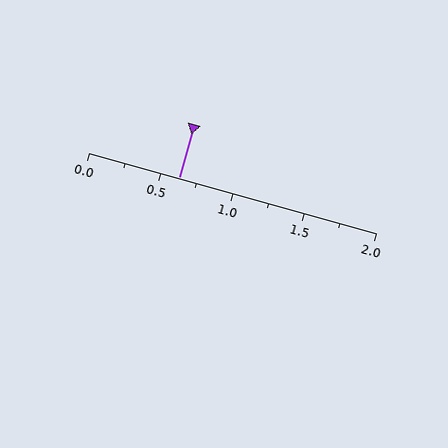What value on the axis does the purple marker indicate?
The marker indicates approximately 0.62.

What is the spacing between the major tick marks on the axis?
The major ticks are spaced 0.5 apart.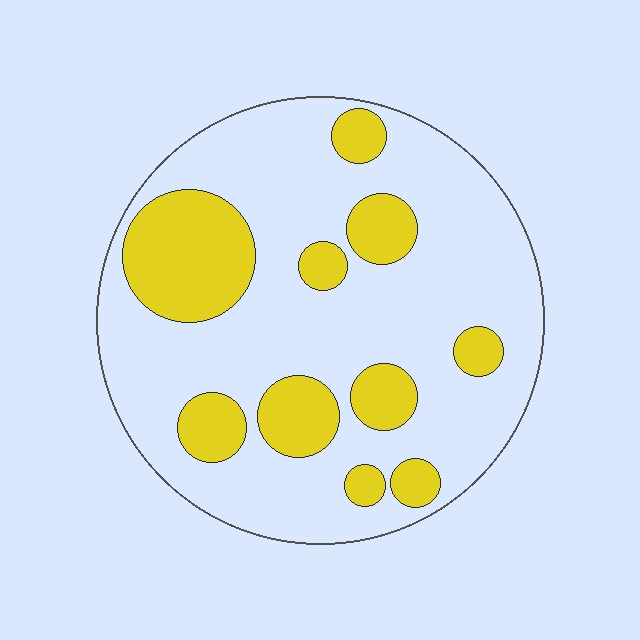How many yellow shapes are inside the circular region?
10.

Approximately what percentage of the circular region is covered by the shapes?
Approximately 25%.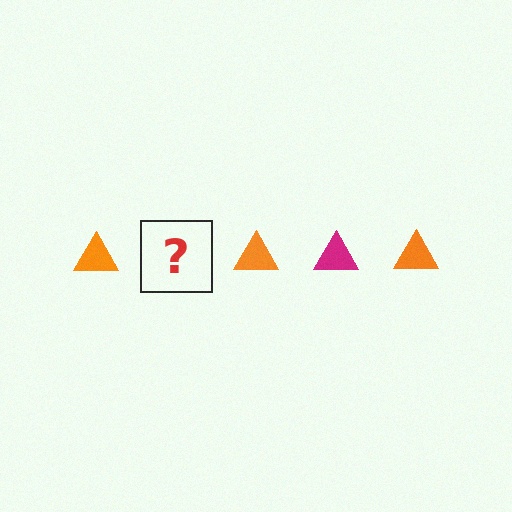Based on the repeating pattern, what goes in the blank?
The blank should be a magenta triangle.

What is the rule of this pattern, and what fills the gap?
The rule is that the pattern cycles through orange, magenta triangles. The gap should be filled with a magenta triangle.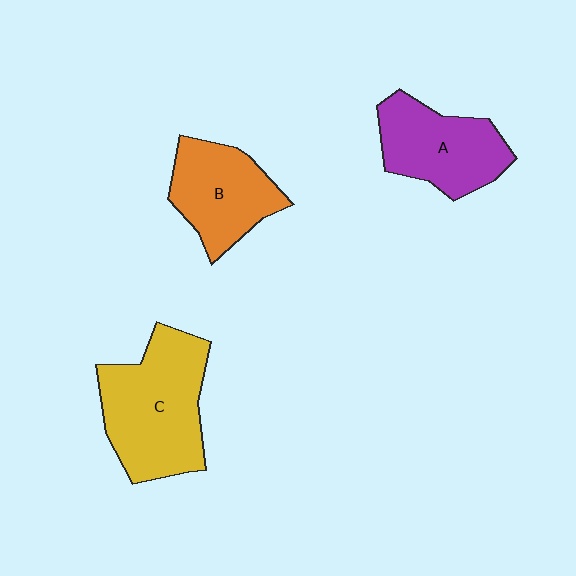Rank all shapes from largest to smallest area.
From largest to smallest: C (yellow), A (purple), B (orange).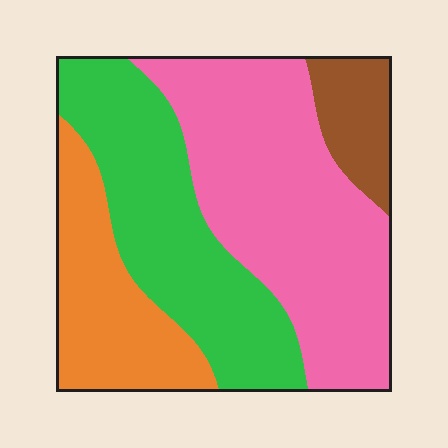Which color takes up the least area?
Brown, at roughly 10%.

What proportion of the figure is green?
Green covers around 30% of the figure.